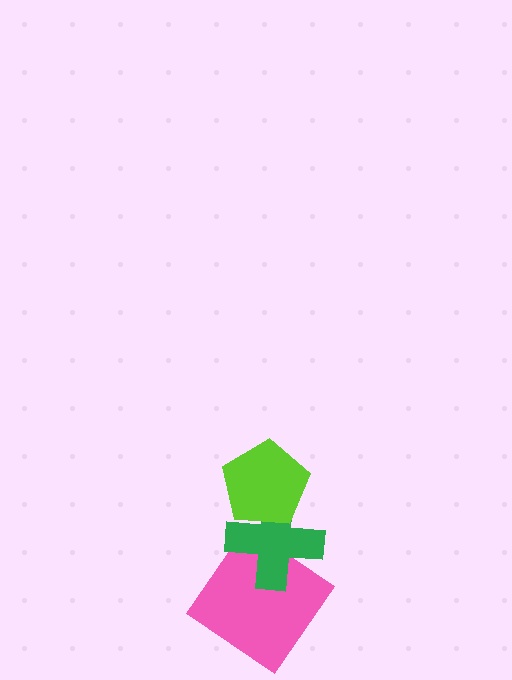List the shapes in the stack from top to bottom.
From top to bottom: the lime pentagon, the green cross, the pink diamond.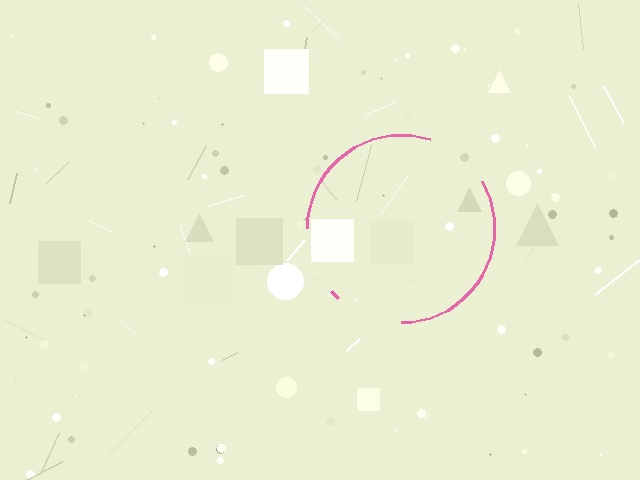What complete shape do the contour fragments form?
The contour fragments form a circle.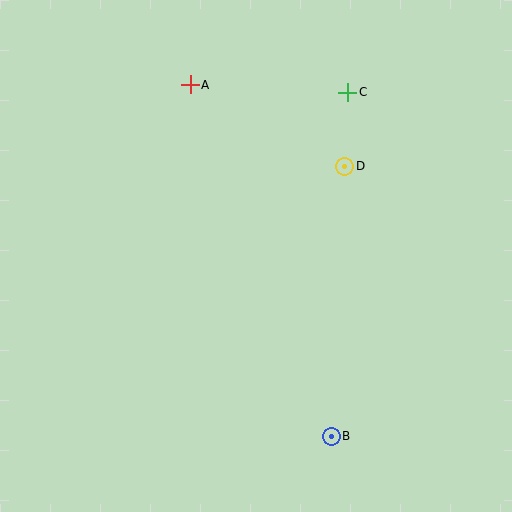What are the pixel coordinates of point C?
Point C is at (348, 92).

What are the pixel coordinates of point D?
Point D is at (345, 166).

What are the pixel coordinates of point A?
Point A is at (190, 85).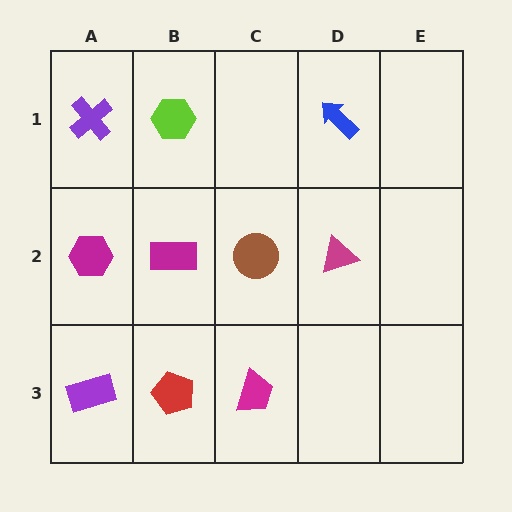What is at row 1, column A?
A purple cross.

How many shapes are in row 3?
3 shapes.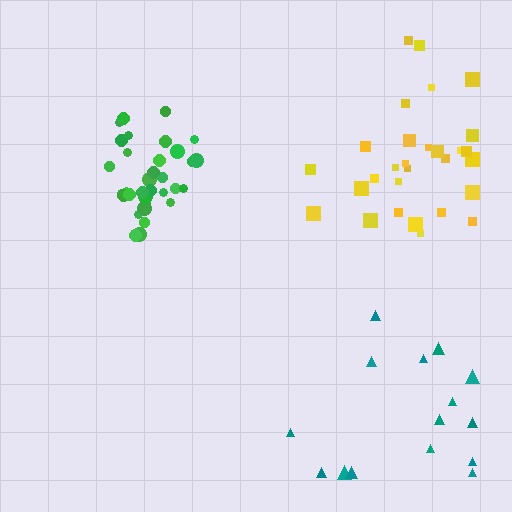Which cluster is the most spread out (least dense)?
Teal.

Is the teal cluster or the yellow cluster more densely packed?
Yellow.